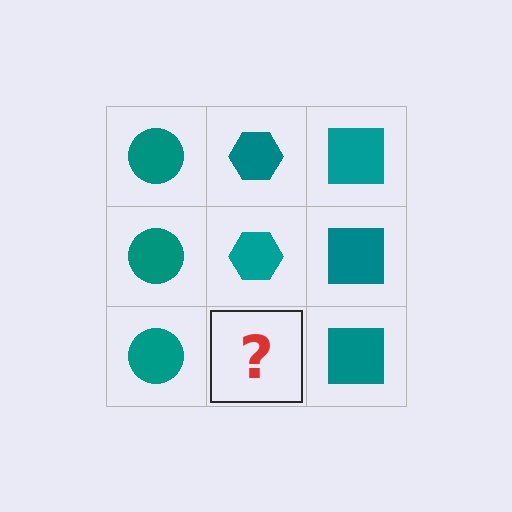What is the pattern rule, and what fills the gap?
The rule is that each column has a consistent shape. The gap should be filled with a teal hexagon.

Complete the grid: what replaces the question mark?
The question mark should be replaced with a teal hexagon.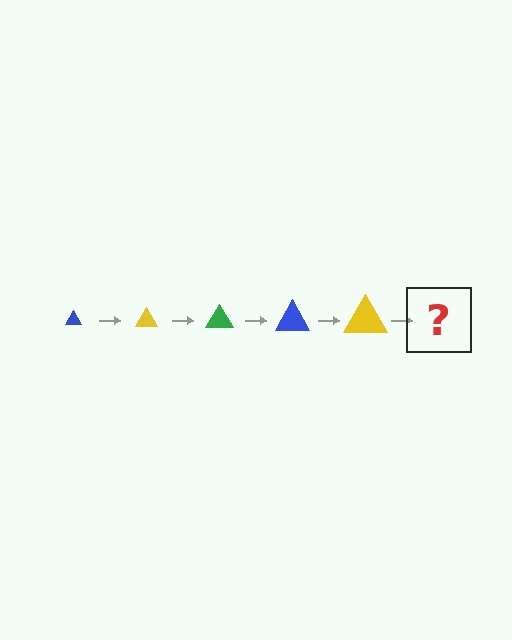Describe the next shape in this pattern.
It should be a green triangle, larger than the previous one.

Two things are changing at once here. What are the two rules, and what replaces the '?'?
The two rules are that the triangle grows larger each step and the color cycles through blue, yellow, and green. The '?' should be a green triangle, larger than the previous one.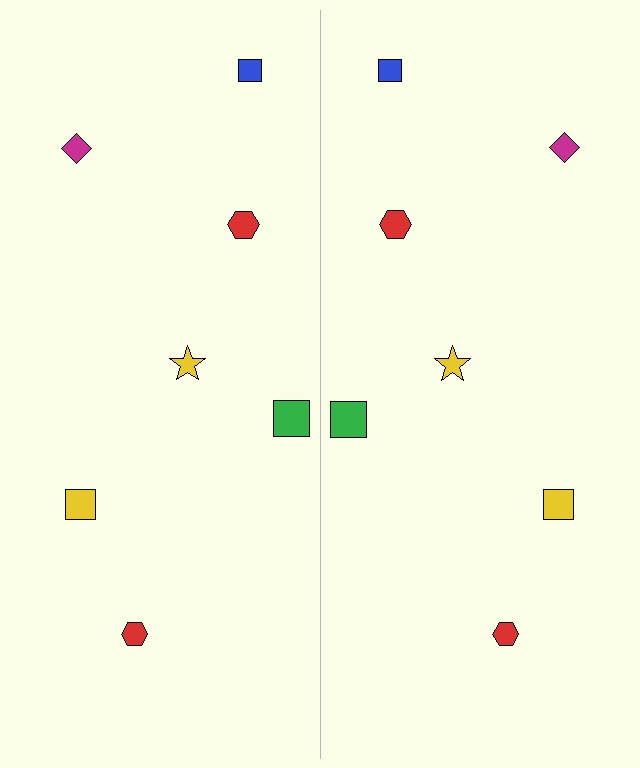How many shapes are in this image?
There are 14 shapes in this image.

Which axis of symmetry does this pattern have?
The pattern has a vertical axis of symmetry running through the center of the image.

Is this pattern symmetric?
Yes, this pattern has bilateral (reflection) symmetry.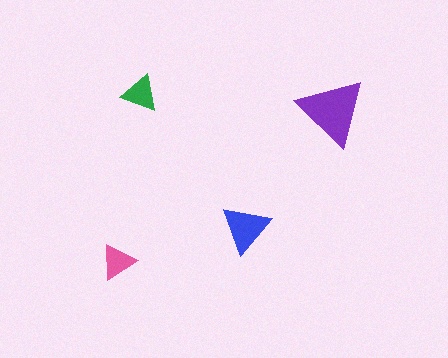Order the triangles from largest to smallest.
the purple one, the blue one, the green one, the pink one.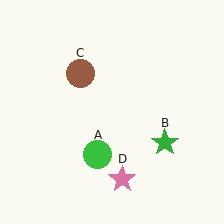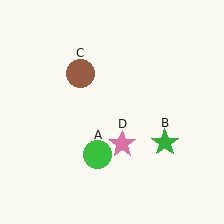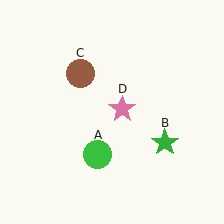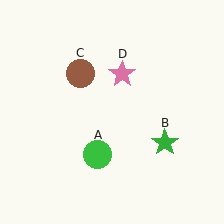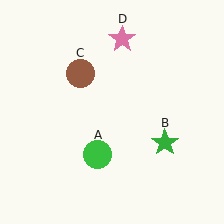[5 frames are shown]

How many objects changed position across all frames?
1 object changed position: pink star (object D).